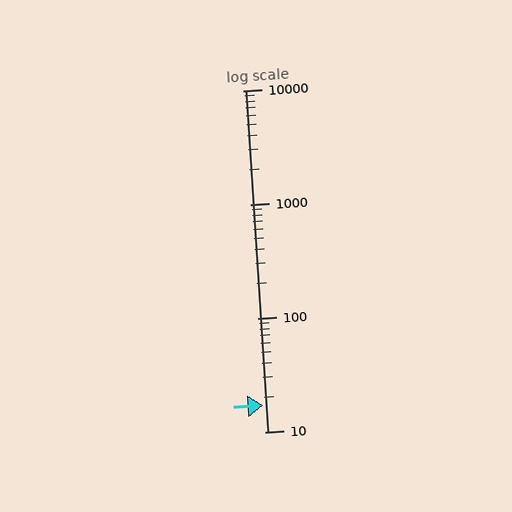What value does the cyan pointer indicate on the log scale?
The pointer indicates approximately 17.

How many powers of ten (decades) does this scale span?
The scale spans 3 decades, from 10 to 10000.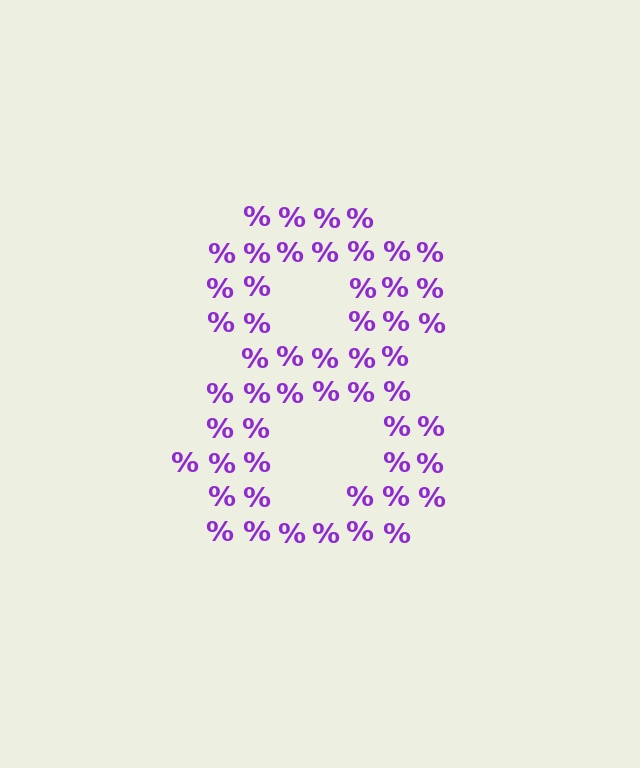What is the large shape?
The large shape is the digit 8.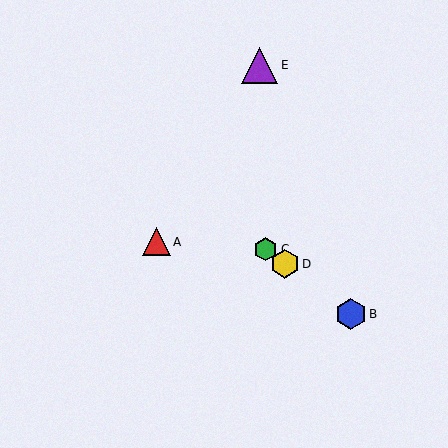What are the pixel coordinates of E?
Object E is at (260, 65).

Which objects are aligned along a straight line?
Objects B, C, D are aligned along a straight line.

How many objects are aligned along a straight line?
3 objects (B, C, D) are aligned along a straight line.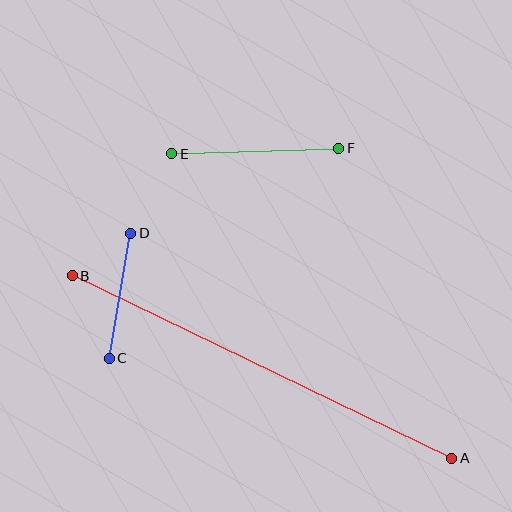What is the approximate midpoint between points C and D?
The midpoint is at approximately (120, 296) pixels.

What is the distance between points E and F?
The distance is approximately 167 pixels.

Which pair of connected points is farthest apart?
Points A and B are farthest apart.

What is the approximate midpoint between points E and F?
The midpoint is at approximately (255, 151) pixels.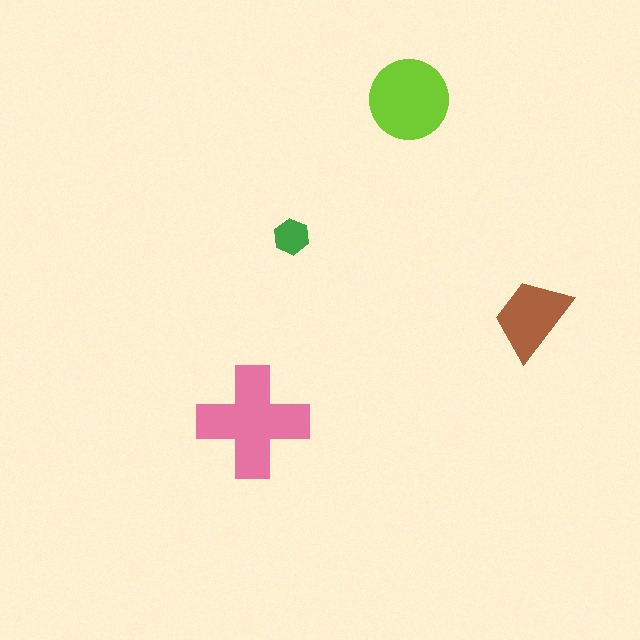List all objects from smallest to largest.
The green hexagon, the brown trapezoid, the lime circle, the pink cross.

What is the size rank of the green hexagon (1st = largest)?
4th.